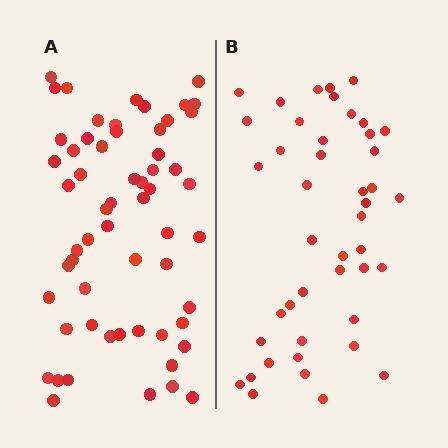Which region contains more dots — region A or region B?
Region A (the left region) has more dots.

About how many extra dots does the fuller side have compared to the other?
Region A has approximately 15 more dots than region B.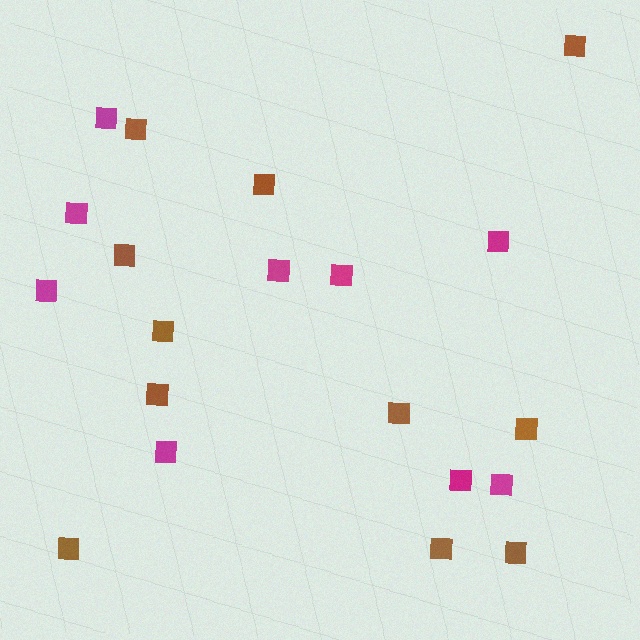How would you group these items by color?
There are 2 groups: one group of brown squares (11) and one group of magenta squares (9).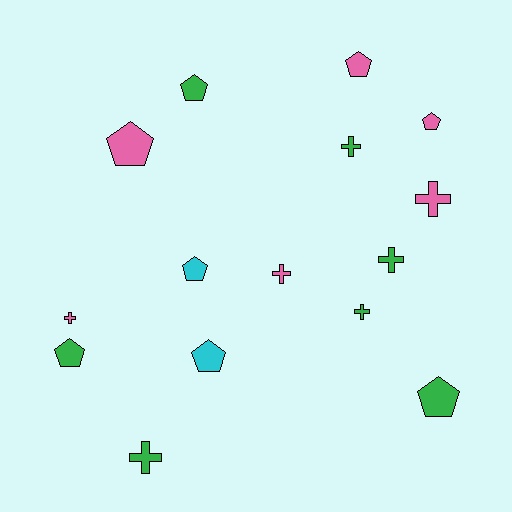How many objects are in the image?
There are 15 objects.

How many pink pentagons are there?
There are 3 pink pentagons.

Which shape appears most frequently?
Pentagon, with 8 objects.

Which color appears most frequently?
Green, with 7 objects.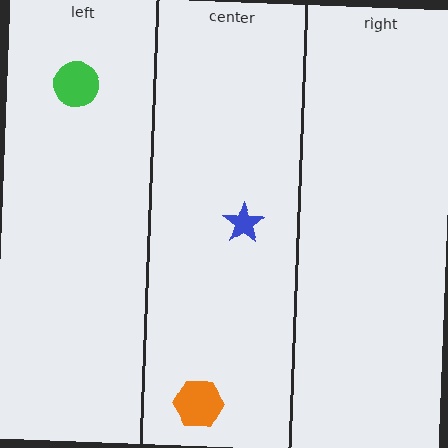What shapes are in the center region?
The orange hexagon, the blue star.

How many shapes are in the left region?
1.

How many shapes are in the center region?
2.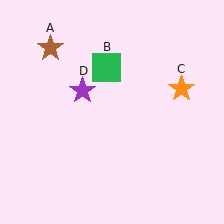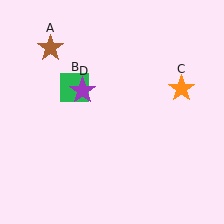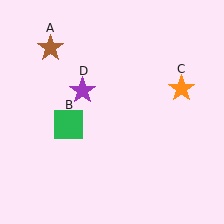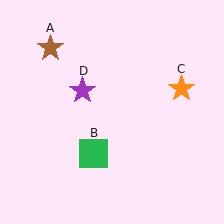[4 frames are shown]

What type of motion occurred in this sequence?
The green square (object B) rotated counterclockwise around the center of the scene.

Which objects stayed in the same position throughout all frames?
Brown star (object A) and orange star (object C) and purple star (object D) remained stationary.